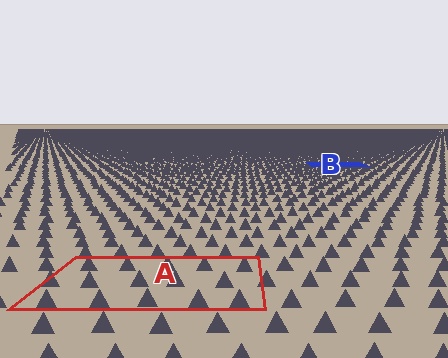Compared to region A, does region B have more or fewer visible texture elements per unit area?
Region B has more texture elements per unit area — they are packed more densely because it is farther away.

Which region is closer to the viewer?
Region A is closer. The texture elements there are larger and more spread out.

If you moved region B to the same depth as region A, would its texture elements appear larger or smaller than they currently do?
They would appear larger. At a closer depth, the same texture elements are projected at a bigger on-screen size.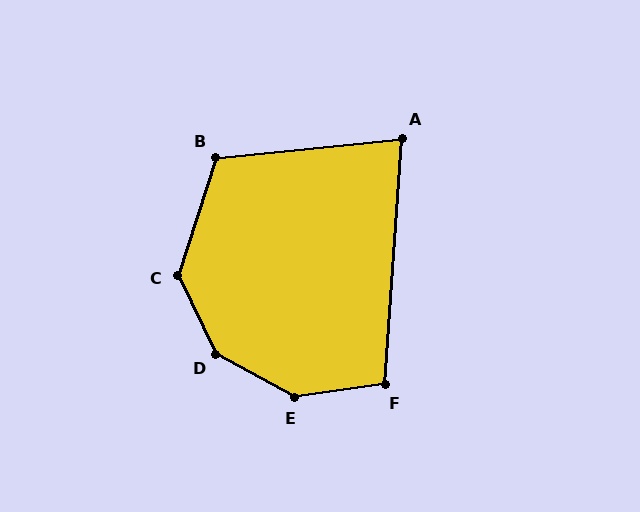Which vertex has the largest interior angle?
D, at approximately 144 degrees.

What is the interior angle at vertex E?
Approximately 143 degrees (obtuse).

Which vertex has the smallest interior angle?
A, at approximately 80 degrees.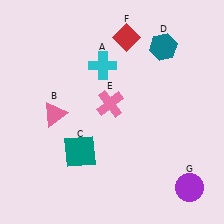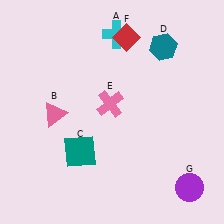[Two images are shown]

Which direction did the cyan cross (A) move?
The cyan cross (A) moved up.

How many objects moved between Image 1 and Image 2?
1 object moved between the two images.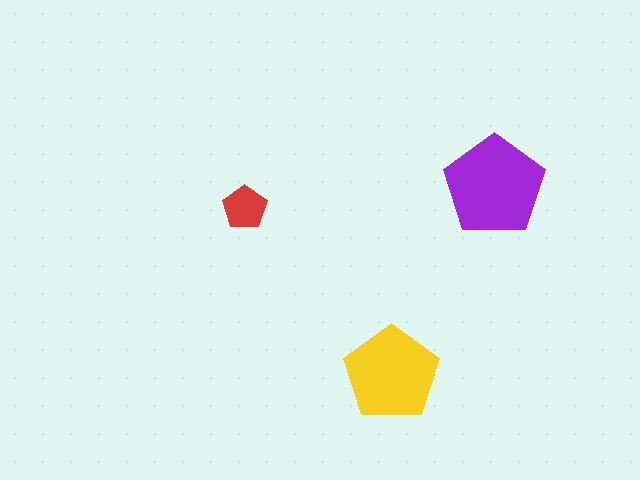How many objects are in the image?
There are 3 objects in the image.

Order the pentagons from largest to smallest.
the purple one, the yellow one, the red one.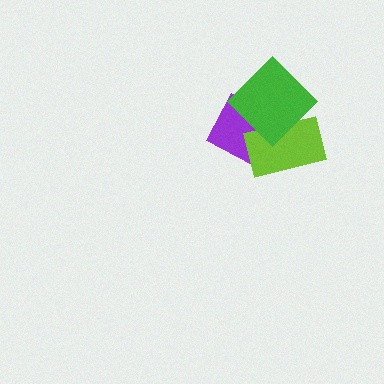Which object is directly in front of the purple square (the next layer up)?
The lime rectangle is directly in front of the purple square.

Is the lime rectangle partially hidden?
Yes, it is partially covered by another shape.